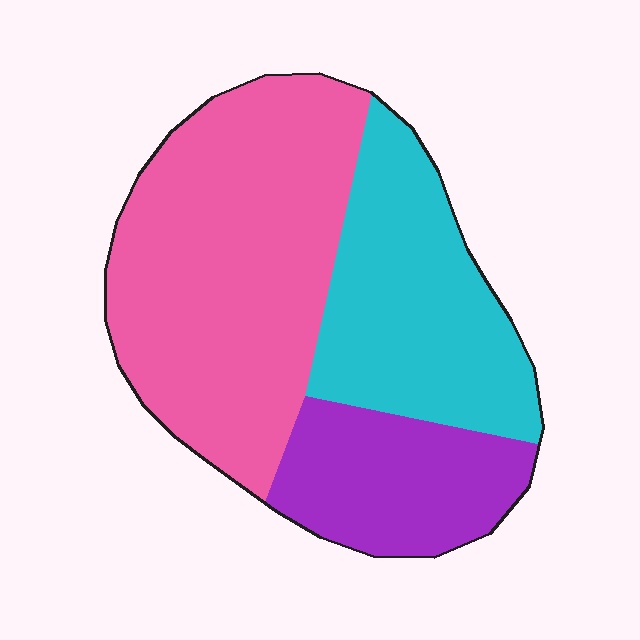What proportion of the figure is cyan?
Cyan covers around 30% of the figure.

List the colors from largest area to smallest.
From largest to smallest: pink, cyan, purple.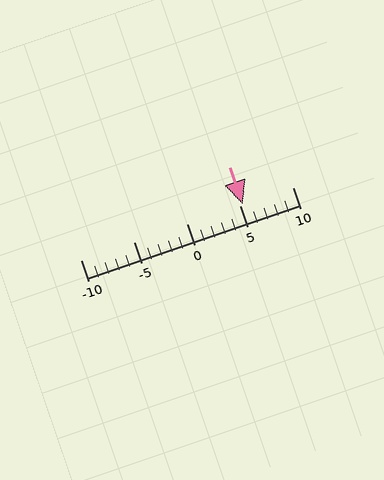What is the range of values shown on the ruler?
The ruler shows values from -10 to 10.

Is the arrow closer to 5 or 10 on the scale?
The arrow is closer to 5.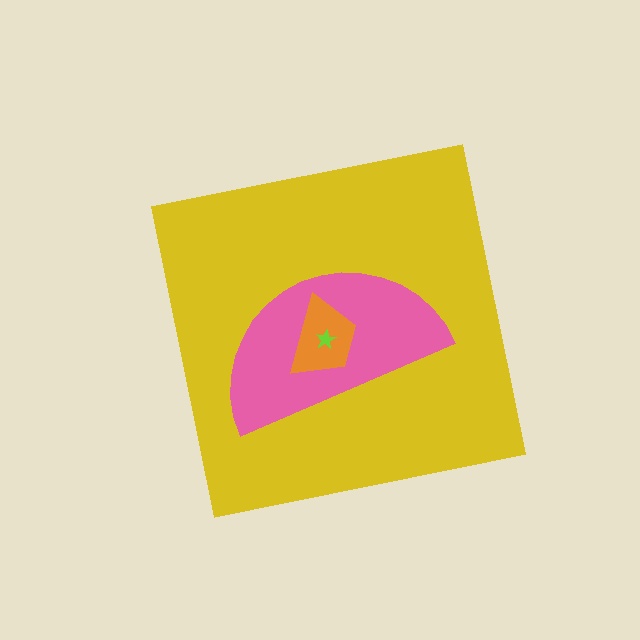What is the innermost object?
The lime star.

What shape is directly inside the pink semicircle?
The orange trapezoid.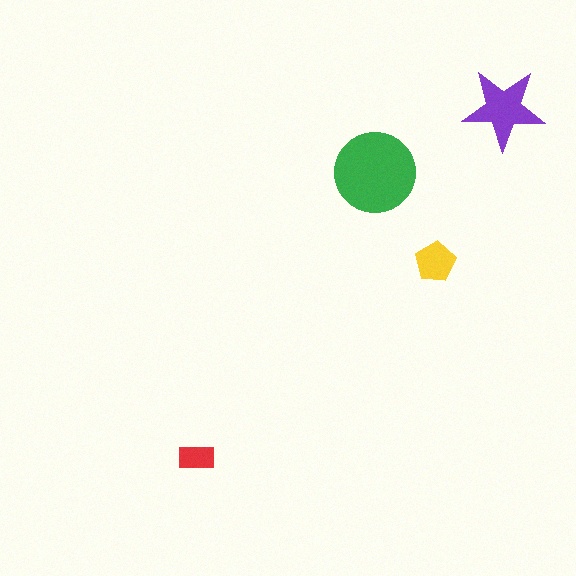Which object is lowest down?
The red rectangle is bottommost.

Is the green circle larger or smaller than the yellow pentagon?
Larger.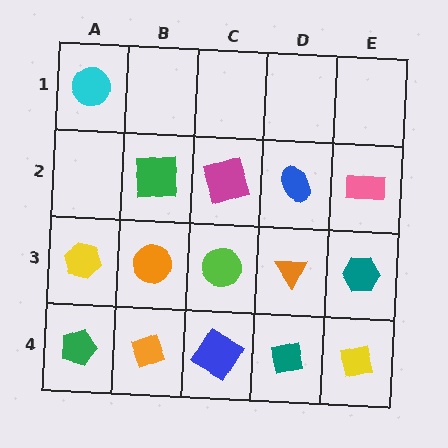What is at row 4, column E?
A yellow square.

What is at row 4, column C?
A blue diamond.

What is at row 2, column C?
A magenta square.